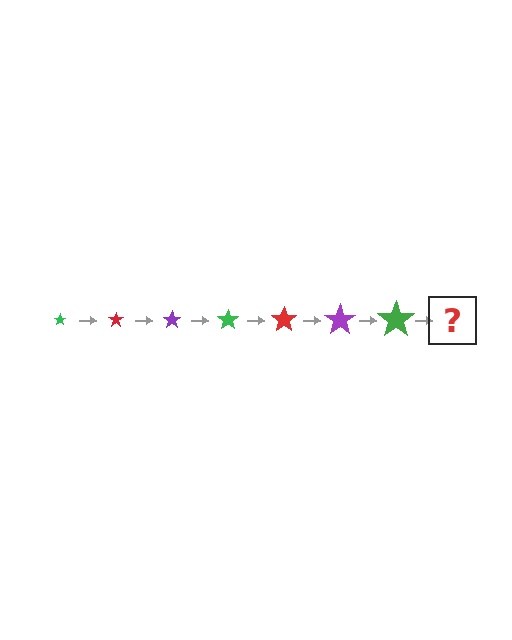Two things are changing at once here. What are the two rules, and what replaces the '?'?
The two rules are that the star grows larger each step and the color cycles through green, red, and purple. The '?' should be a red star, larger than the previous one.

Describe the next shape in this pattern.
It should be a red star, larger than the previous one.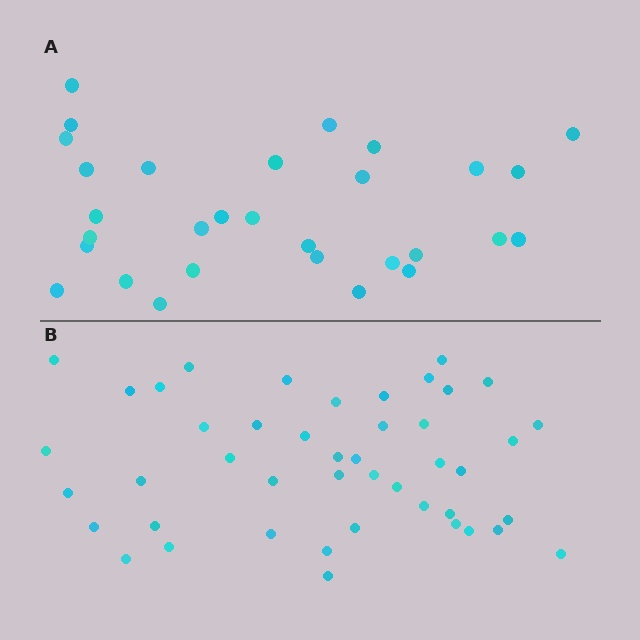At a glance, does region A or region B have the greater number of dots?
Region B (the bottom region) has more dots.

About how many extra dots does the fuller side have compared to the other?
Region B has approximately 15 more dots than region A.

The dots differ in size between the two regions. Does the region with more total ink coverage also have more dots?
No. Region A has more total ink coverage because its dots are larger, but region B actually contains more individual dots. Total area can be misleading — the number of items is what matters here.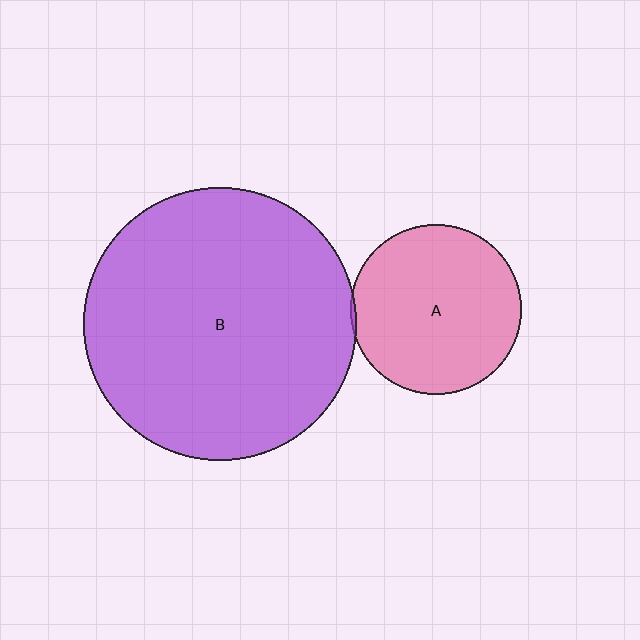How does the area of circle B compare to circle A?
Approximately 2.6 times.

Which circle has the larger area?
Circle B (purple).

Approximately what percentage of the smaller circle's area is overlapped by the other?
Approximately 5%.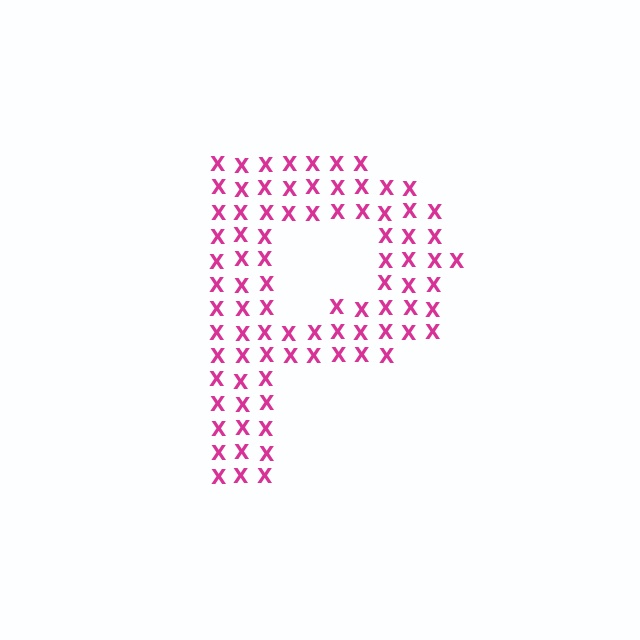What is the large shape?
The large shape is the letter P.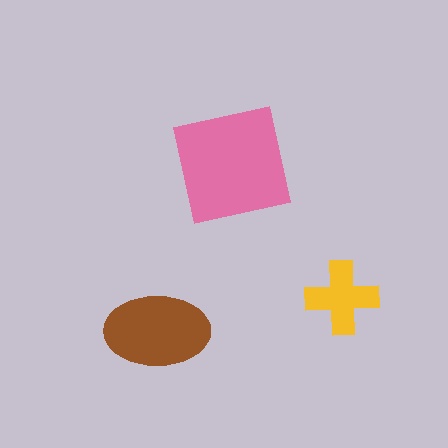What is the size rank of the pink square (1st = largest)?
1st.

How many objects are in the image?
There are 3 objects in the image.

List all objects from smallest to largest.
The yellow cross, the brown ellipse, the pink square.